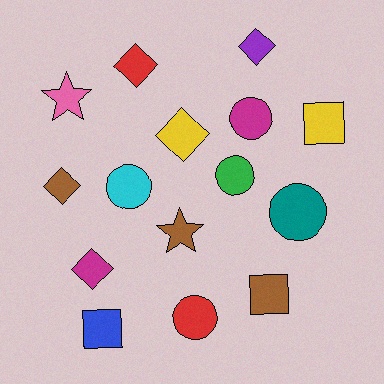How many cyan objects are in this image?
There is 1 cyan object.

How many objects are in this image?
There are 15 objects.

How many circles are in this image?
There are 5 circles.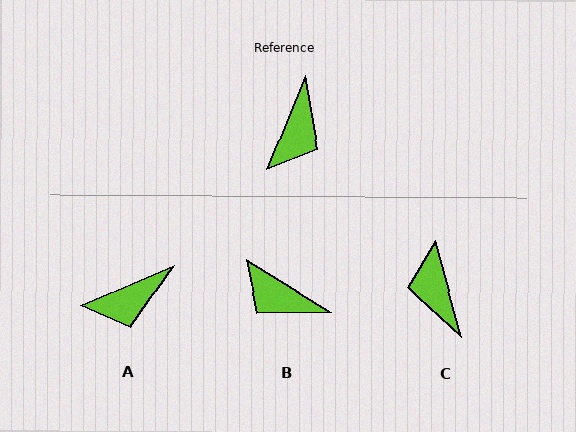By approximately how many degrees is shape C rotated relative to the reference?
Approximately 143 degrees clockwise.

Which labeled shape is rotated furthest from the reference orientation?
C, about 143 degrees away.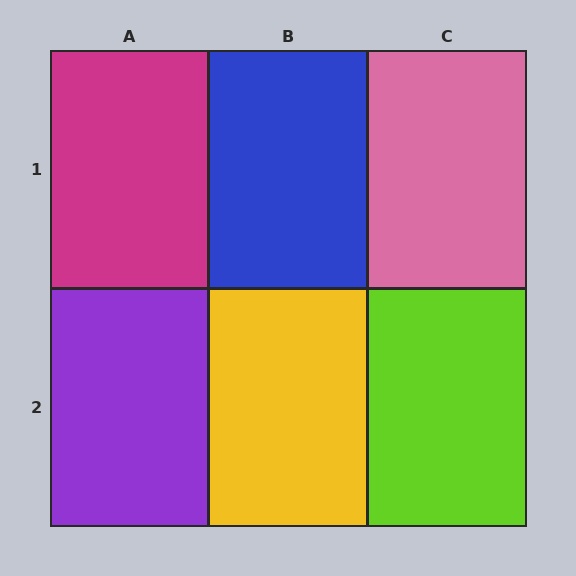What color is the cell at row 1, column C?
Pink.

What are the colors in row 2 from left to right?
Purple, yellow, lime.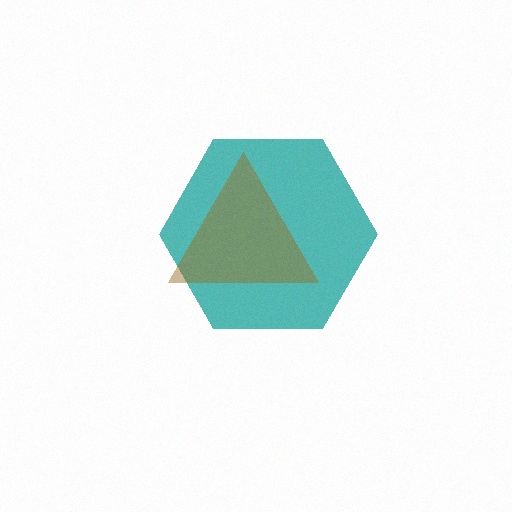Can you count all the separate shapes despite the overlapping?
Yes, there are 2 separate shapes.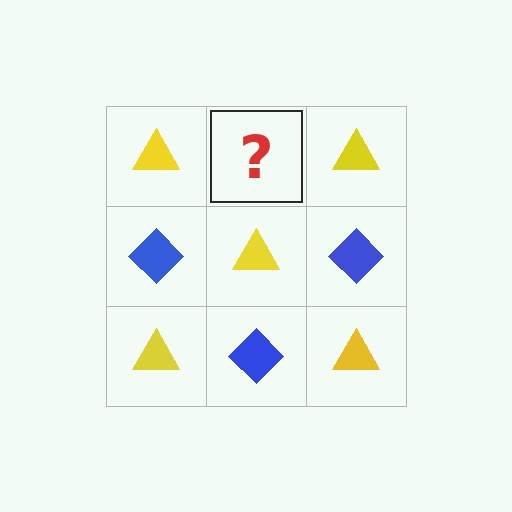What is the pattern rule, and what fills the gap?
The rule is that it alternates yellow triangle and blue diamond in a checkerboard pattern. The gap should be filled with a blue diamond.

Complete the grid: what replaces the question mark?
The question mark should be replaced with a blue diamond.